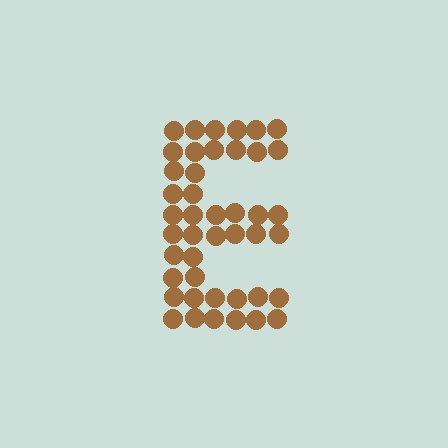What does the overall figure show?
The overall figure shows the letter E.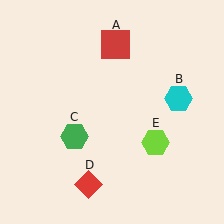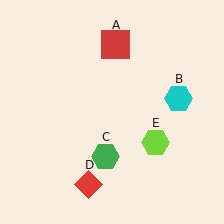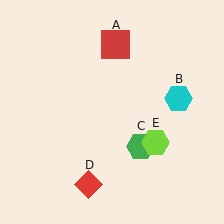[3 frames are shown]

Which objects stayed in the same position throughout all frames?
Red square (object A) and cyan hexagon (object B) and red diamond (object D) and lime hexagon (object E) remained stationary.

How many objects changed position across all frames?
1 object changed position: green hexagon (object C).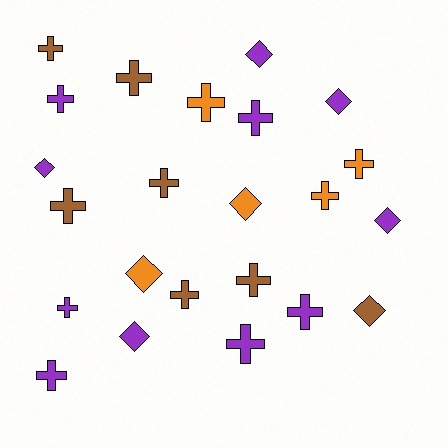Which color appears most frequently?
Purple, with 11 objects.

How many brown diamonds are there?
There is 1 brown diamond.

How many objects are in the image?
There are 23 objects.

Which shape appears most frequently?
Cross, with 15 objects.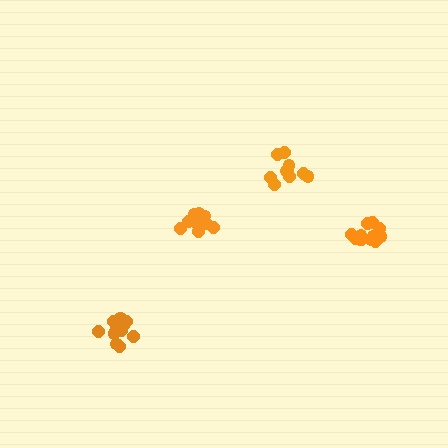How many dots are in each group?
Group 1: 12 dots, Group 2: 10 dots, Group 3: 10 dots, Group 4: 13 dots (45 total).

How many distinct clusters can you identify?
There are 4 distinct clusters.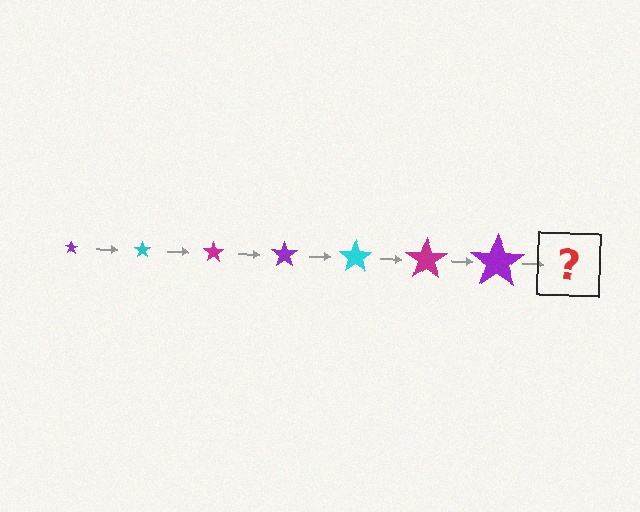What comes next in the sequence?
The next element should be a cyan star, larger than the previous one.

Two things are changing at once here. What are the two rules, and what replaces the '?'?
The two rules are that the star grows larger each step and the color cycles through purple, cyan, and magenta. The '?' should be a cyan star, larger than the previous one.